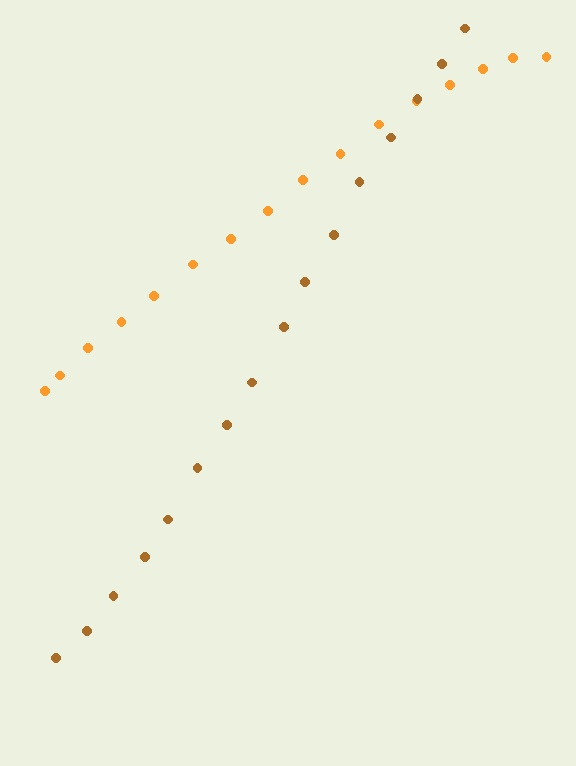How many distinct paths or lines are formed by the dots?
There are 2 distinct paths.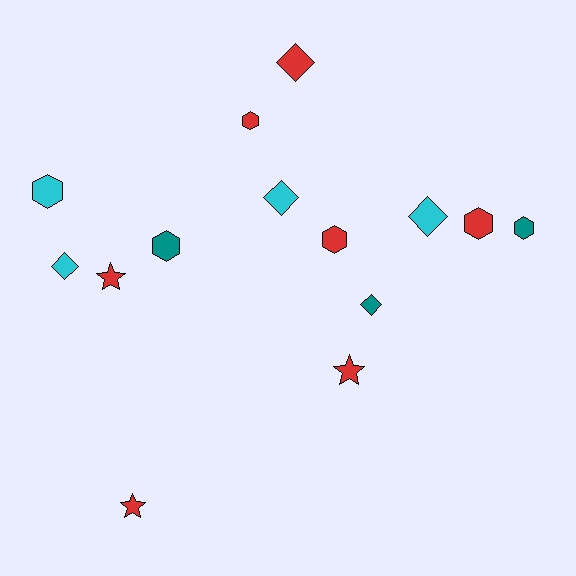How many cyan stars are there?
There are no cyan stars.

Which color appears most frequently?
Red, with 7 objects.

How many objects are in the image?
There are 14 objects.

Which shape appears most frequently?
Hexagon, with 6 objects.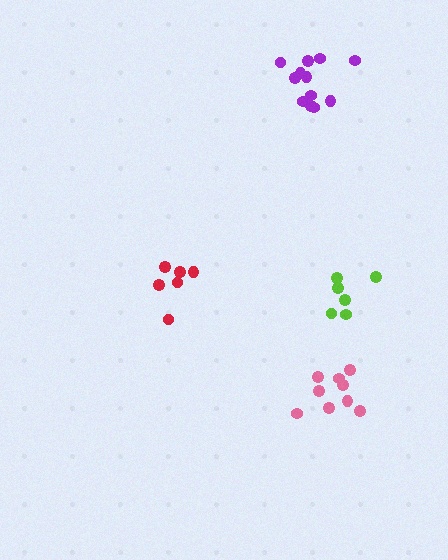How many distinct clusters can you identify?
There are 4 distinct clusters.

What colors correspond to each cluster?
The clusters are colored: lime, red, purple, pink.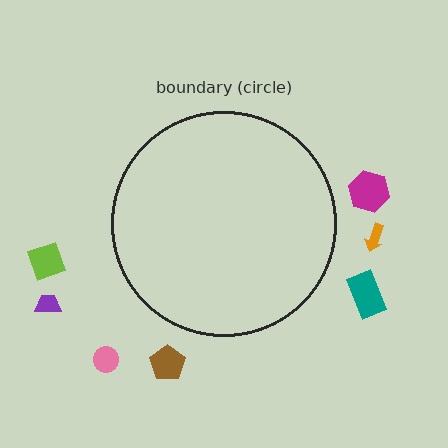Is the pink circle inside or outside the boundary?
Outside.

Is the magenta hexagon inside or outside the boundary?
Outside.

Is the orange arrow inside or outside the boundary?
Outside.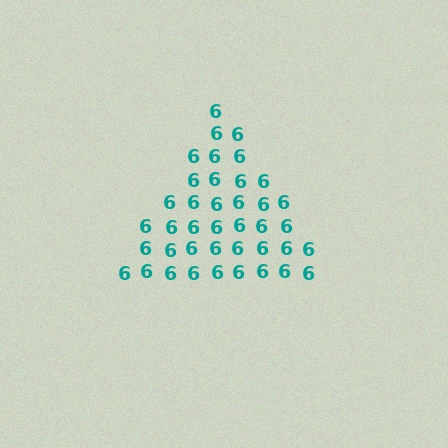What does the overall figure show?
The overall figure shows a triangle.